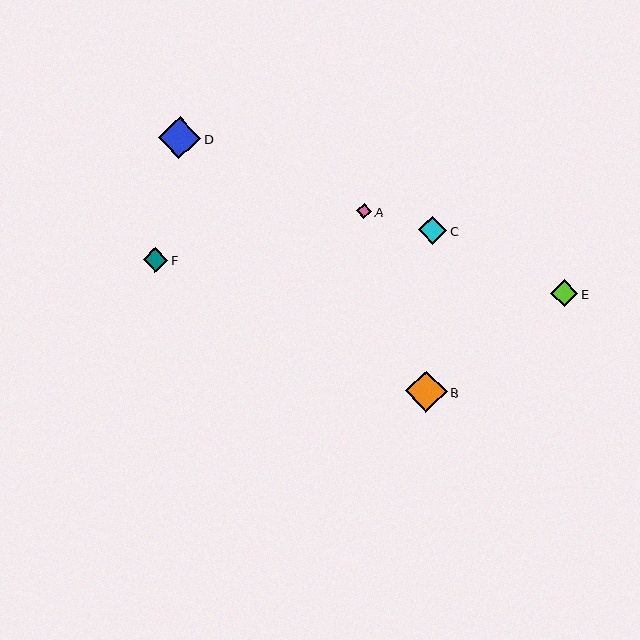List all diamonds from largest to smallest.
From largest to smallest: D, B, C, E, F, A.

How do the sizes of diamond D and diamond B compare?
Diamond D and diamond B are approximately the same size.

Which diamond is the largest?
Diamond D is the largest with a size of approximately 42 pixels.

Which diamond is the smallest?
Diamond A is the smallest with a size of approximately 15 pixels.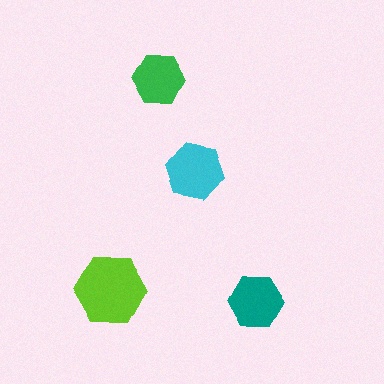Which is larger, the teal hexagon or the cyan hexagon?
The cyan one.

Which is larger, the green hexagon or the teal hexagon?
The teal one.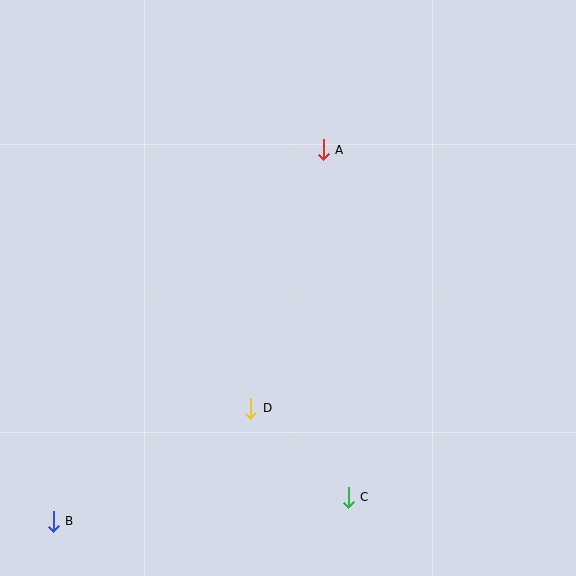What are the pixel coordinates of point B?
Point B is at (53, 521).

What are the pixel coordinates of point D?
Point D is at (251, 408).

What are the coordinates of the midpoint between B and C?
The midpoint between B and C is at (201, 509).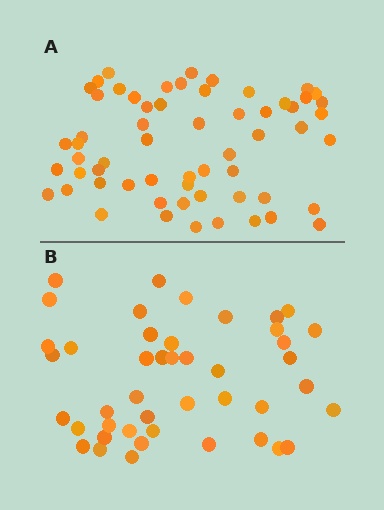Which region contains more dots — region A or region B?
Region A (the top region) has more dots.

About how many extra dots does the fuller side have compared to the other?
Region A has approximately 15 more dots than region B.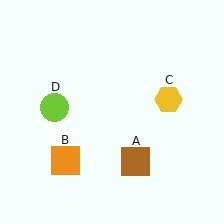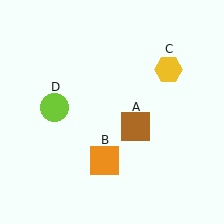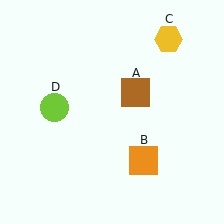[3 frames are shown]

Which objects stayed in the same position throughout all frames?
Lime circle (object D) remained stationary.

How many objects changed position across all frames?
3 objects changed position: brown square (object A), orange square (object B), yellow hexagon (object C).